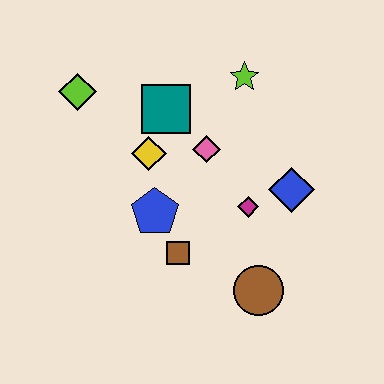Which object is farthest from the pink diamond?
The brown circle is farthest from the pink diamond.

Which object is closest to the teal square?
The yellow diamond is closest to the teal square.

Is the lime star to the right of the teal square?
Yes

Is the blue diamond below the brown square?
No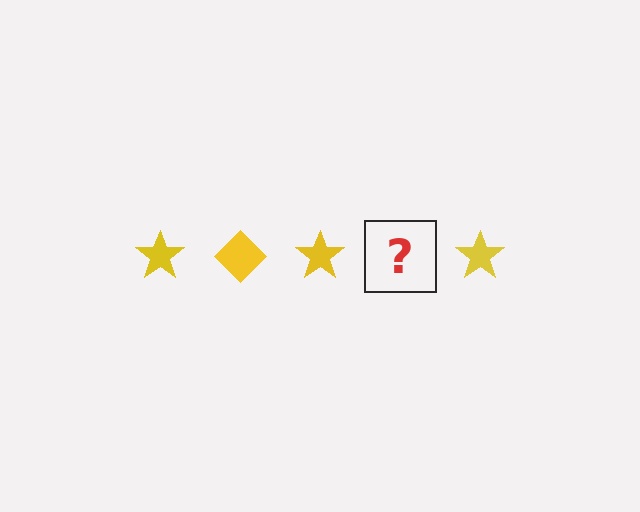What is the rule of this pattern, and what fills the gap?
The rule is that the pattern cycles through star, diamond shapes in yellow. The gap should be filled with a yellow diamond.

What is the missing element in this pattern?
The missing element is a yellow diamond.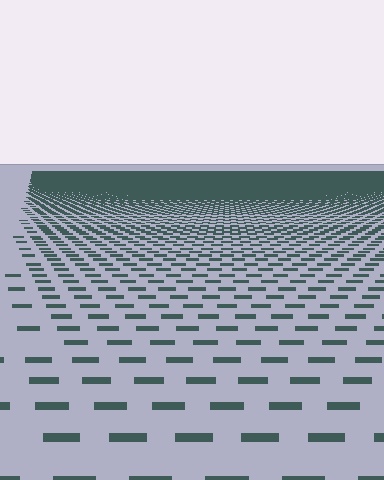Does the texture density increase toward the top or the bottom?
Density increases toward the top.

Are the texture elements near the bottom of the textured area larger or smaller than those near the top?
Larger. Near the bottom, elements are closer to the viewer and appear at a bigger on-screen size.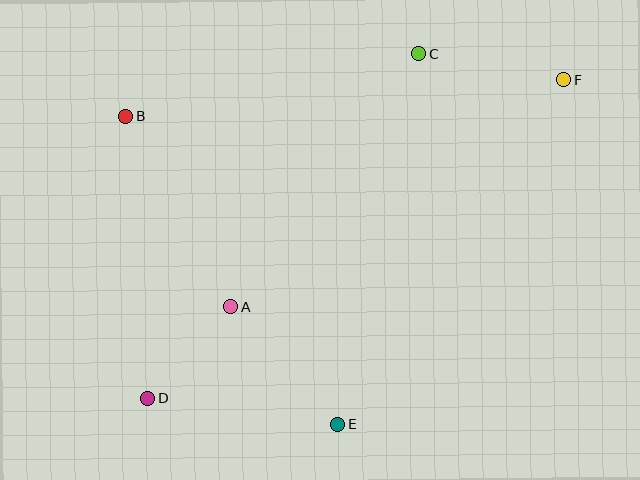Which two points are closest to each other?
Points A and D are closest to each other.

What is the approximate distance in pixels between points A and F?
The distance between A and F is approximately 403 pixels.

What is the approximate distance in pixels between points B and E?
The distance between B and E is approximately 374 pixels.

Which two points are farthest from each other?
Points D and F are farthest from each other.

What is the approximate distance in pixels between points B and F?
The distance between B and F is approximately 440 pixels.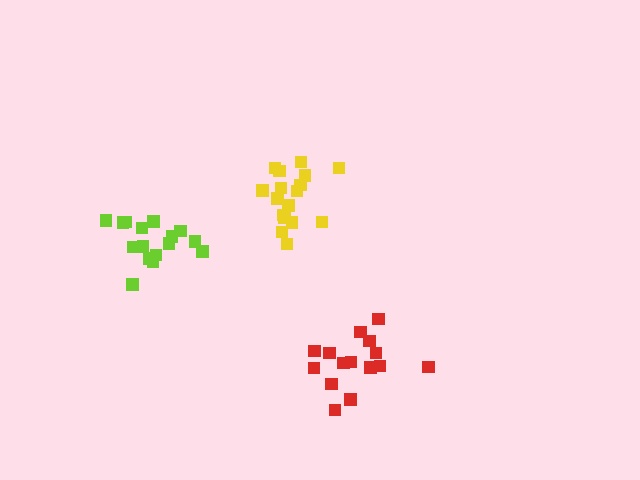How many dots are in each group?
Group 1: 17 dots, Group 2: 15 dots, Group 3: 16 dots (48 total).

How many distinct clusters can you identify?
There are 3 distinct clusters.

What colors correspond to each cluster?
The clusters are colored: yellow, red, lime.